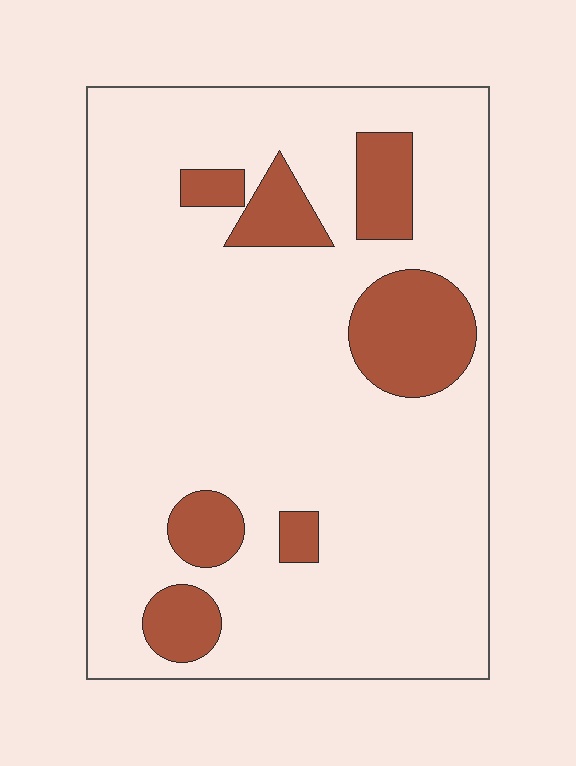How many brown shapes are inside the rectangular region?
7.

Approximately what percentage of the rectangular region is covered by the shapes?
Approximately 15%.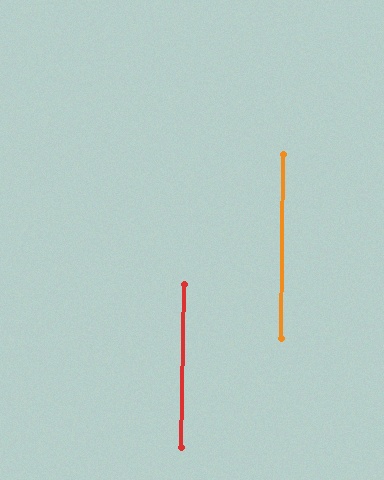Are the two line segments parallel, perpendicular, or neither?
Parallel — their directions differ by only 0.5°.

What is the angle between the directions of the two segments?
Approximately 0 degrees.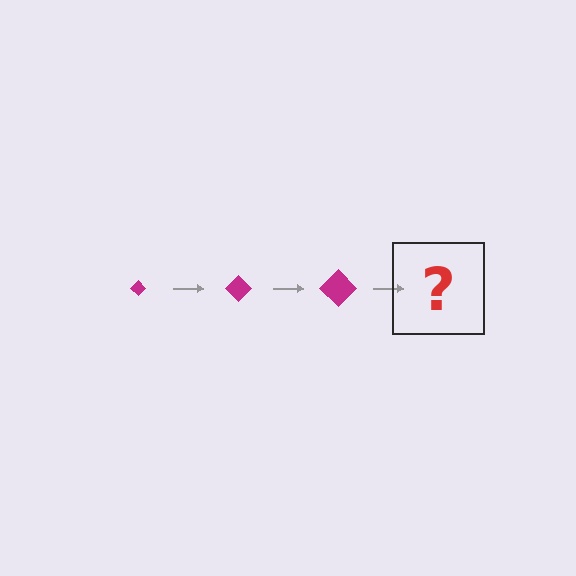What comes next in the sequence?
The next element should be a magenta diamond, larger than the previous one.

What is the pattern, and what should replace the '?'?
The pattern is that the diamond gets progressively larger each step. The '?' should be a magenta diamond, larger than the previous one.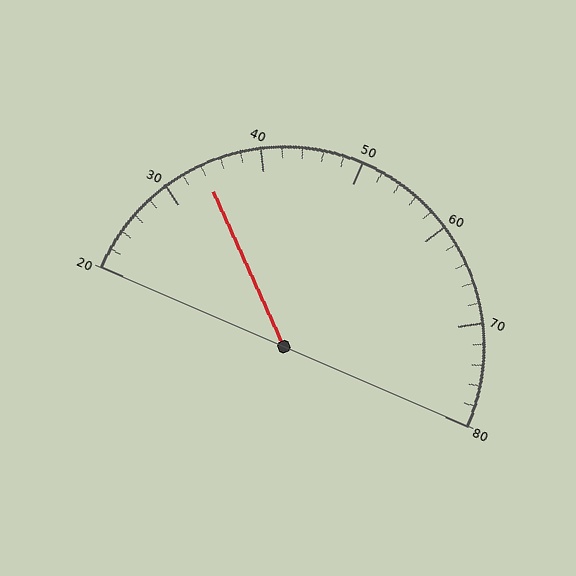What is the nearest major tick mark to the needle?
The nearest major tick mark is 30.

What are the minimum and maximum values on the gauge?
The gauge ranges from 20 to 80.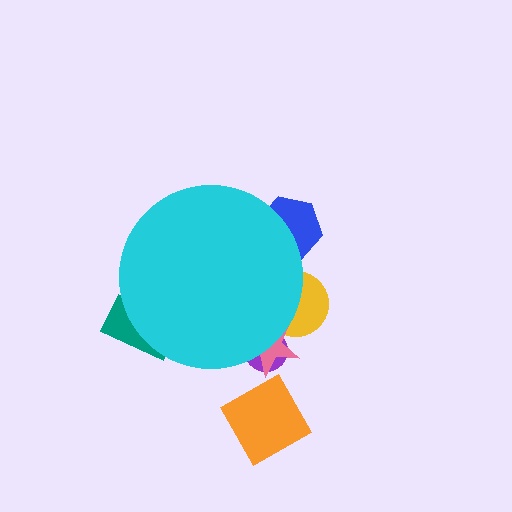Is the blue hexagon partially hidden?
Yes, the blue hexagon is partially hidden behind the cyan circle.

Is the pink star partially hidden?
Yes, the pink star is partially hidden behind the cyan circle.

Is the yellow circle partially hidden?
Yes, the yellow circle is partially hidden behind the cyan circle.